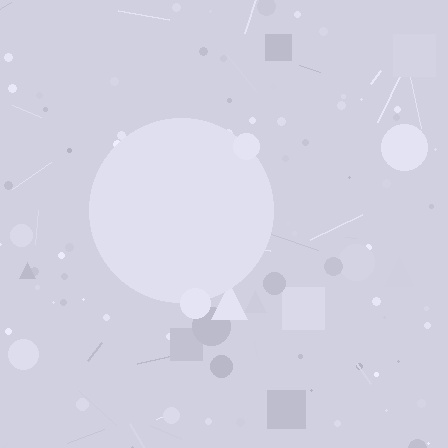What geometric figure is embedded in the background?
A circle is embedded in the background.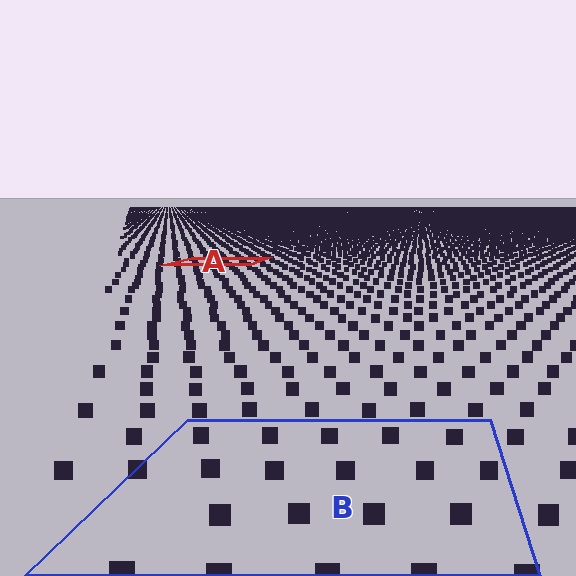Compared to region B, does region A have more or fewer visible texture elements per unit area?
Region A has more texture elements per unit area — they are packed more densely because it is farther away.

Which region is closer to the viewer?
Region B is closer. The texture elements there are larger and more spread out.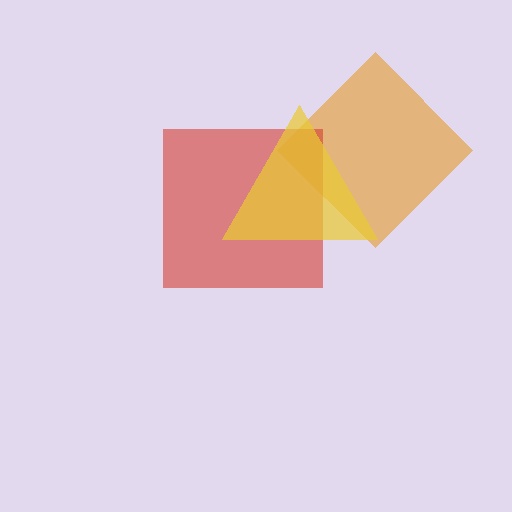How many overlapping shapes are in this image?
There are 3 overlapping shapes in the image.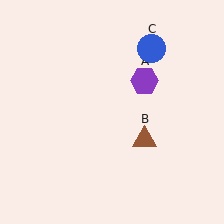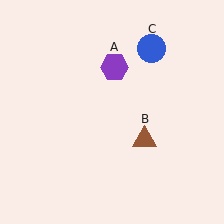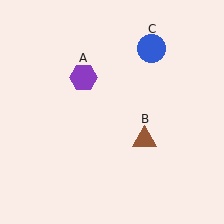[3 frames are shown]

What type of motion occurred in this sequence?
The purple hexagon (object A) rotated counterclockwise around the center of the scene.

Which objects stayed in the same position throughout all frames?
Brown triangle (object B) and blue circle (object C) remained stationary.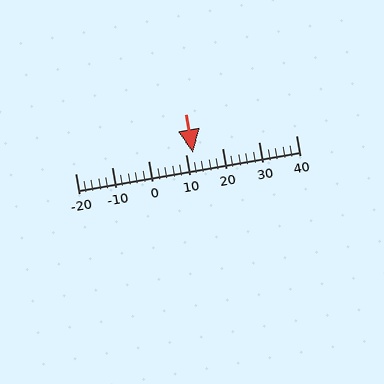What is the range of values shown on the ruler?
The ruler shows values from -20 to 40.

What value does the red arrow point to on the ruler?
The red arrow points to approximately 12.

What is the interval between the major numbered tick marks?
The major tick marks are spaced 10 units apart.